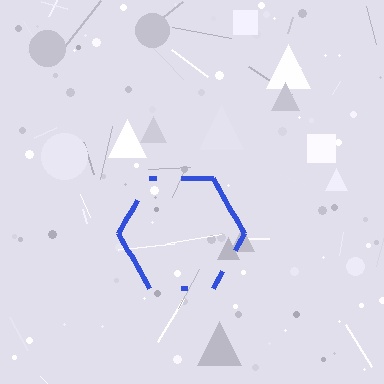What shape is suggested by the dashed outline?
The dashed outline suggests a hexagon.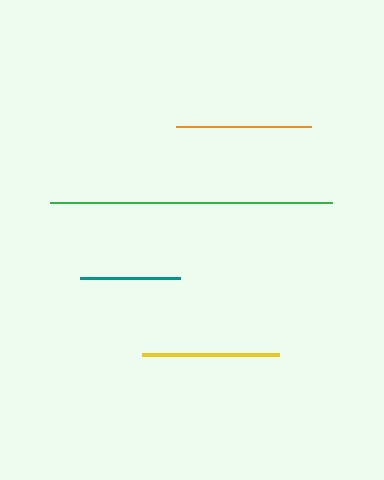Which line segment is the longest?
The green line is the longest at approximately 282 pixels.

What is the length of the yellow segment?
The yellow segment is approximately 137 pixels long.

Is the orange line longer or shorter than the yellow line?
The yellow line is longer than the orange line.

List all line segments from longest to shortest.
From longest to shortest: green, yellow, orange, teal.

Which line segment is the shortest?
The teal line is the shortest at approximately 100 pixels.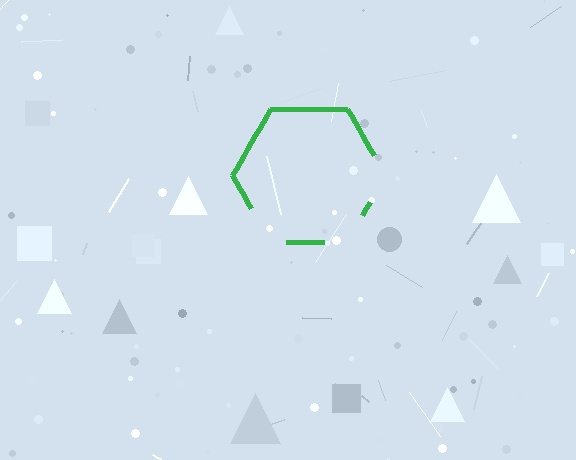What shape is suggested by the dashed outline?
The dashed outline suggests a hexagon.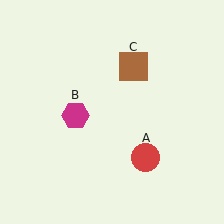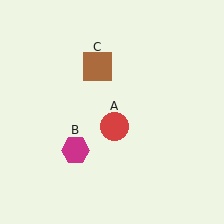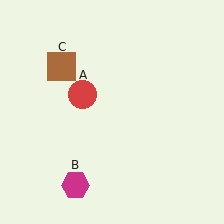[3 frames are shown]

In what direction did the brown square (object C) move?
The brown square (object C) moved left.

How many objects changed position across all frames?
3 objects changed position: red circle (object A), magenta hexagon (object B), brown square (object C).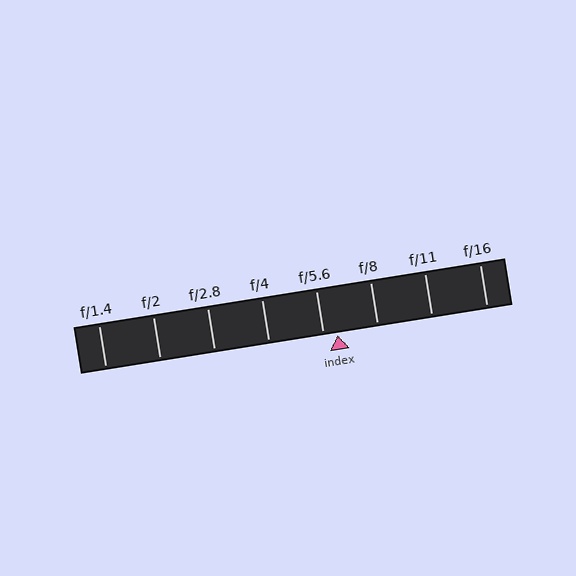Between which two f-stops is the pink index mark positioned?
The index mark is between f/5.6 and f/8.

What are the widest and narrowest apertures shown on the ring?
The widest aperture shown is f/1.4 and the narrowest is f/16.